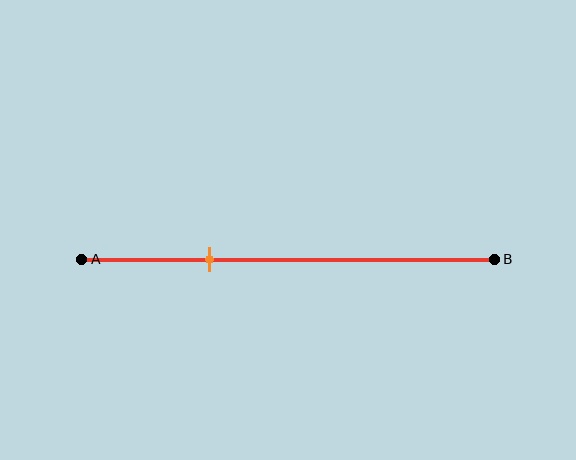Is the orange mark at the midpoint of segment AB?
No, the mark is at about 30% from A, not at the 50% midpoint.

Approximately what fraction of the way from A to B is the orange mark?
The orange mark is approximately 30% of the way from A to B.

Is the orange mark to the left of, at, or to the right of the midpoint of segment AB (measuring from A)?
The orange mark is to the left of the midpoint of segment AB.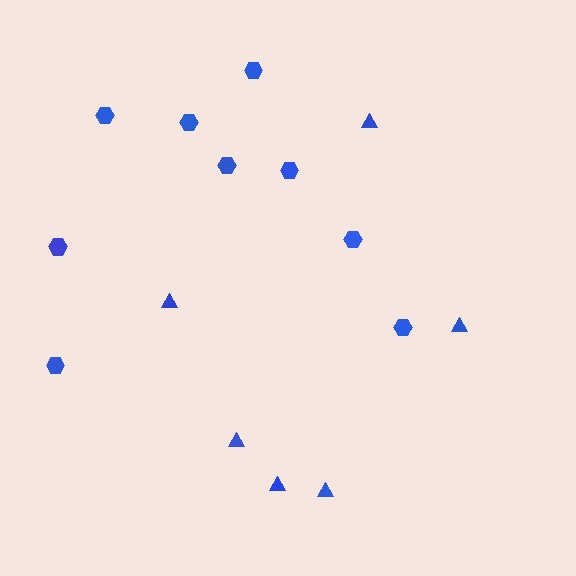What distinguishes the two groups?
There are 2 groups: one group of triangles (6) and one group of hexagons (9).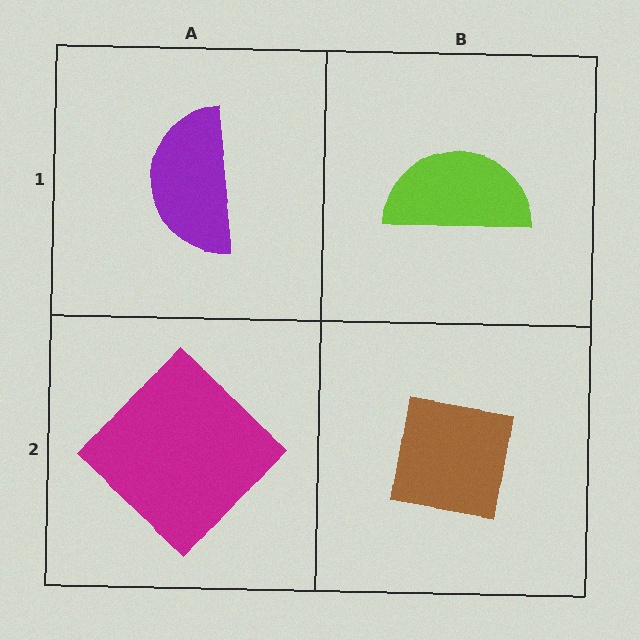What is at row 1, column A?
A purple semicircle.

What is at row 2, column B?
A brown square.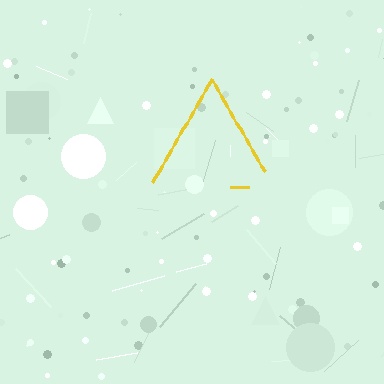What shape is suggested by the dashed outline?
The dashed outline suggests a triangle.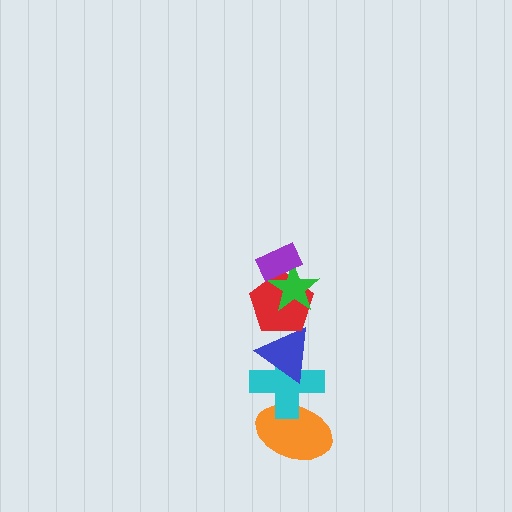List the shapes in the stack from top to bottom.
From top to bottom: the purple rectangle, the green star, the red pentagon, the blue triangle, the cyan cross, the orange ellipse.